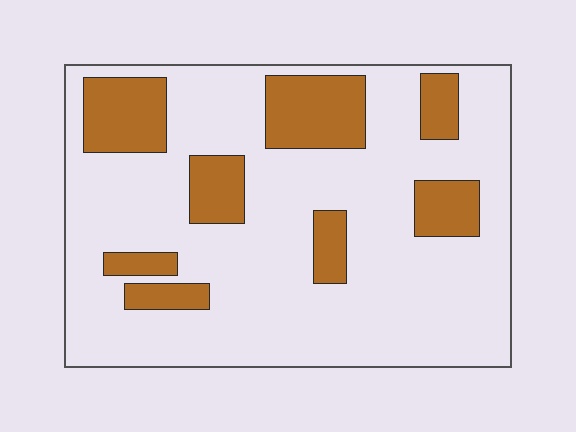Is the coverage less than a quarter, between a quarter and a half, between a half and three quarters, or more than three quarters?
Less than a quarter.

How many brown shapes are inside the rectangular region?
8.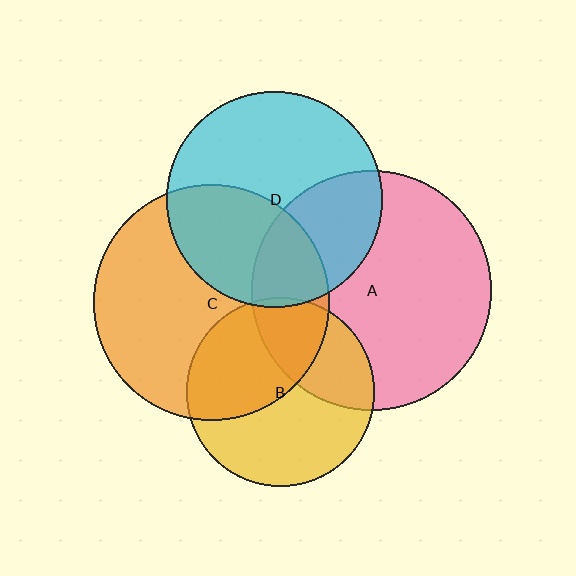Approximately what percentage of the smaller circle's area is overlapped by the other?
Approximately 5%.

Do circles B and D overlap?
Yes.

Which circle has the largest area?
Circle A (pink).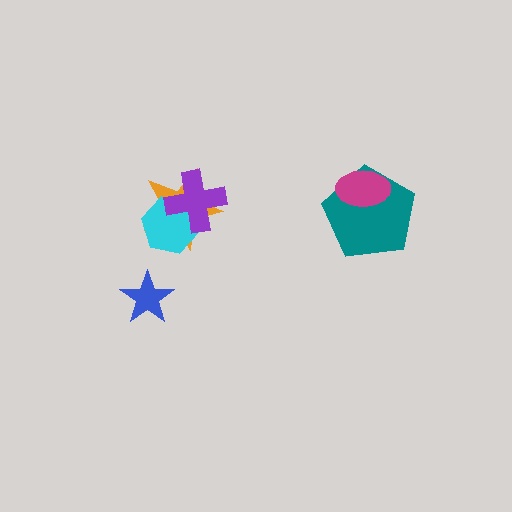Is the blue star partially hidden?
No, no other shape covers it.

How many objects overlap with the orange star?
2 objects overlap with the orange star.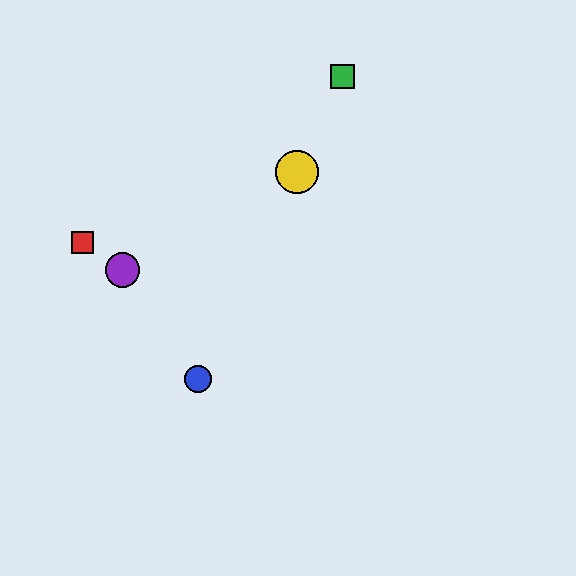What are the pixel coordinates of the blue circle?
The blue circle is at (198, 379).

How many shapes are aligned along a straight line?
3 shapes (the blue circle, the green square, the yellow circle) are aligned along a straight line.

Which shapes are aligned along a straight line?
The blue circle, the green square, the yellow circle are aligned along a straight line.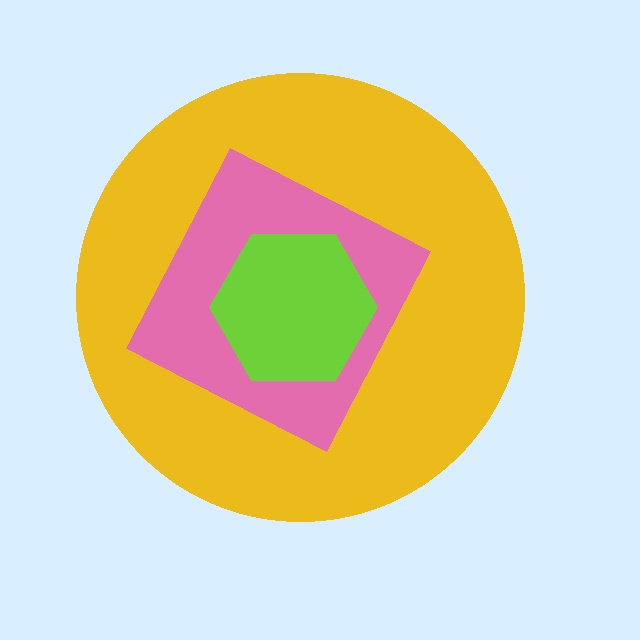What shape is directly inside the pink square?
The lime hexagon.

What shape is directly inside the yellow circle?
The pink square.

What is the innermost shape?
The lime hexagon.